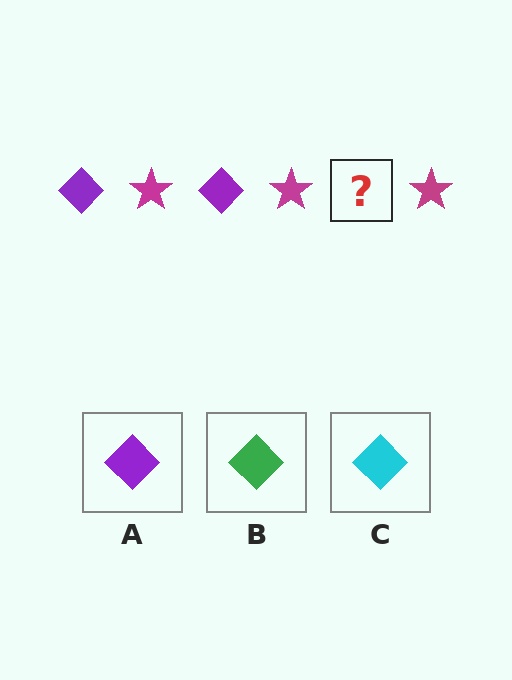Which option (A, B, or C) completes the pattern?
A.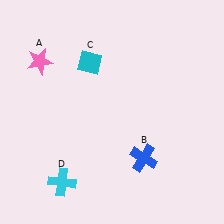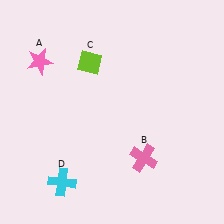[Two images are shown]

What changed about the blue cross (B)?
In Image 1, B is blue. In Image 2, it changed to pink.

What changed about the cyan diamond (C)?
In Image 1, C is cyan. In Image 2, it changed to lime.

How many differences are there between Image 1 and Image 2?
There are 2 differences between the two images.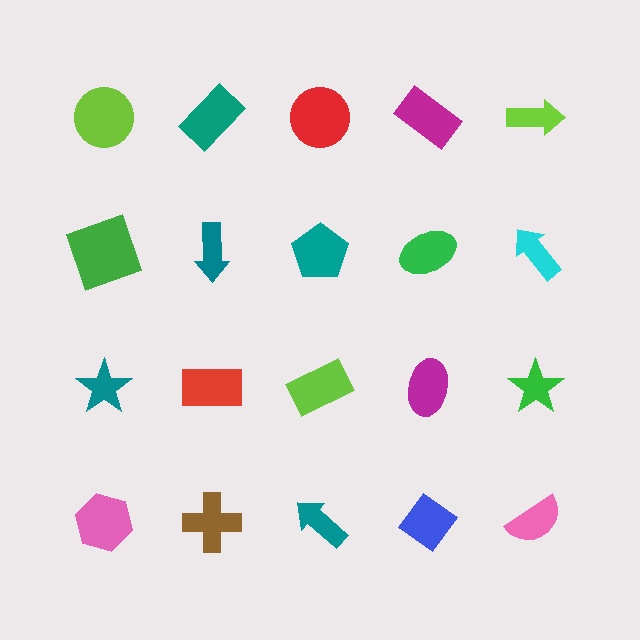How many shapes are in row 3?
5 shapes.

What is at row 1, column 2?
A teal rectangle.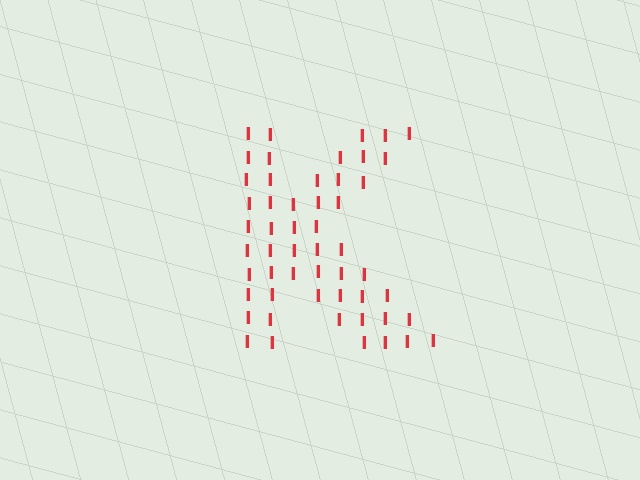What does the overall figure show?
The overall figure shows the letter K.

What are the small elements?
The small elements are letter I's.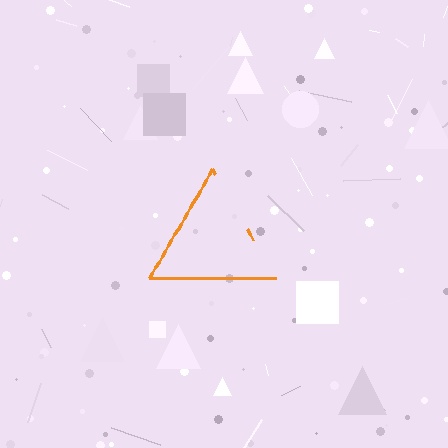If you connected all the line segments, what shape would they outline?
They would outline a triangle.